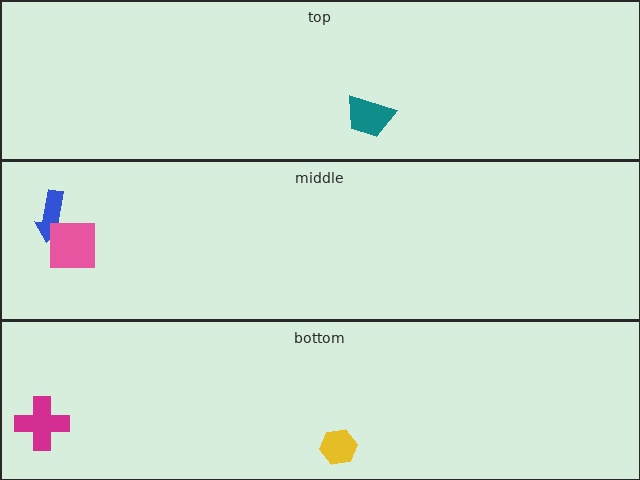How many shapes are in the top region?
1.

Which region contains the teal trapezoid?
The top region.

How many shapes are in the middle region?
2.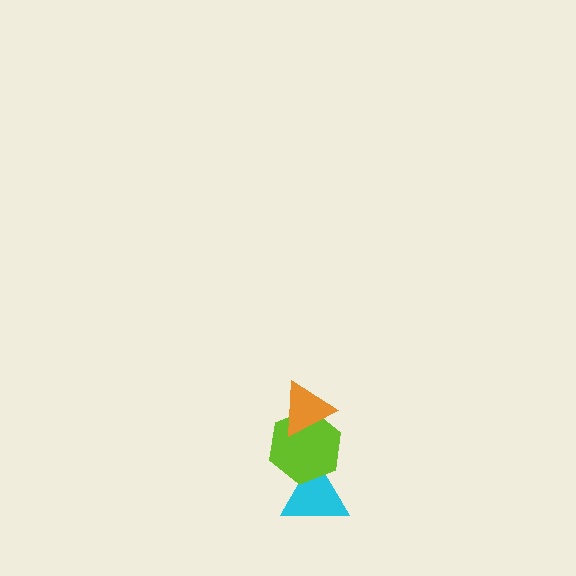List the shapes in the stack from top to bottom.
From top to bottom: the orange triangle, the lime hexagon, the cyan triangle.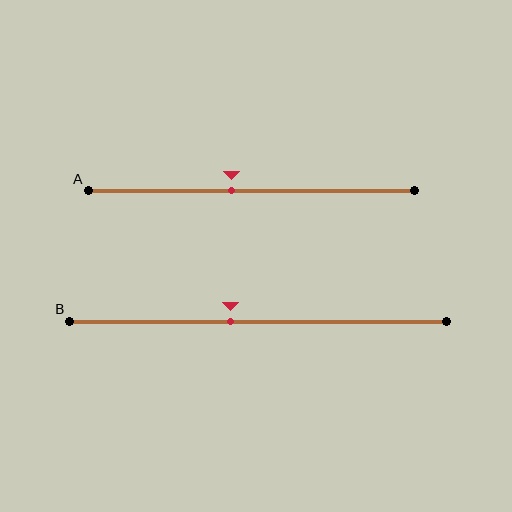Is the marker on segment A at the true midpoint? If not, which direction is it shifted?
No, the marker on segment A is shifted to the left by about 6% of the segment length.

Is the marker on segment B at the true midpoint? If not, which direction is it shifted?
No, the marker on segment B is shifted to the left by about 7% of the segment length.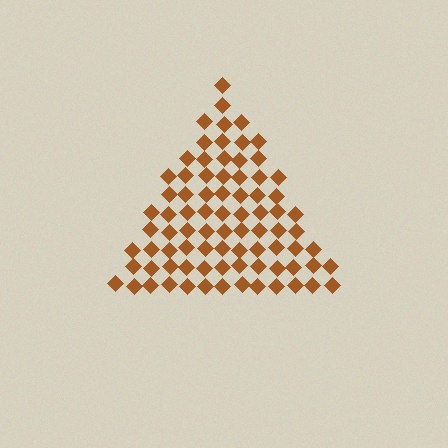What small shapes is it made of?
It is made of small diamonds.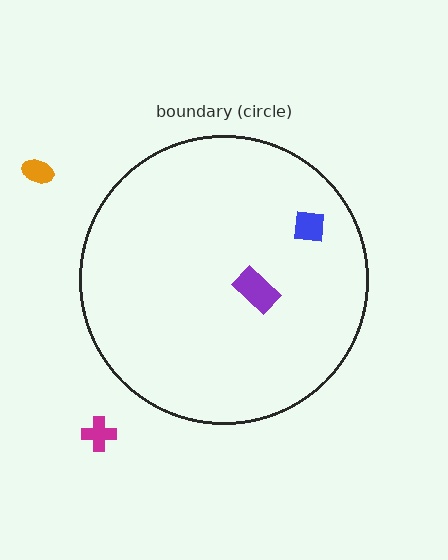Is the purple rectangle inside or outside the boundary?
Inside.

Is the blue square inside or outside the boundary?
Inside.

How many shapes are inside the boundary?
2 inside, 2 outside.